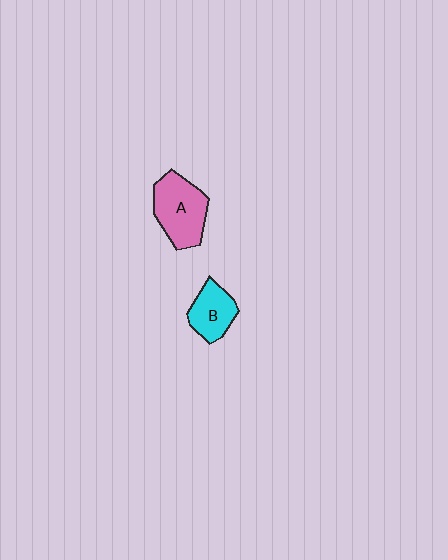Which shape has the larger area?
Shape A (pink).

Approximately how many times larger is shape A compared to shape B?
Approximately 1.5 times.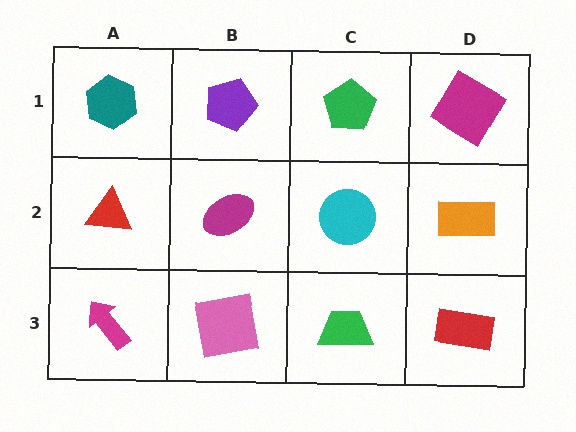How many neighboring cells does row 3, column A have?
2.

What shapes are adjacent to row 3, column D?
An orange rectangle (row 2, column D), a green trapezoid (row 3, column C).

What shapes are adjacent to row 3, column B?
A magenta ellipse (row 2, column B), a magenta arrow (row 3, column A), a green trapezoid (row 3, column C).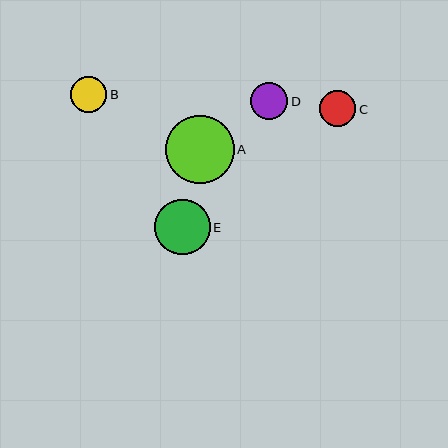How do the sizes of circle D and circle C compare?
Circle D and circle C are approximately the same size.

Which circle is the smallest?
Circle C is the smallest with a size of approximately 36 pixels.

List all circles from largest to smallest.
From largest to smallest: A, E, D, B, C.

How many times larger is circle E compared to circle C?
Circle E is approximately 1.5 times the size of circle C.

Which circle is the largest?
Circle A is the largest with a size of approximately 69 pixels.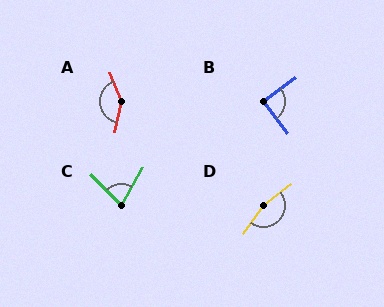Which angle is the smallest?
C, at approximately 73 degrees.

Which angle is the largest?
D, at approximately 163 degrees.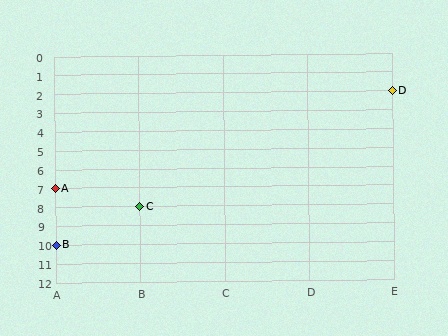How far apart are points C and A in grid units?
Points C and A are 1 column and 1 row apart (about 1.4 grid units diagonally).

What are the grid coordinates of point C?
Point C is at grid coordinates (B, 8).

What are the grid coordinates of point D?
Point D is at grid coordinates (E, 2).